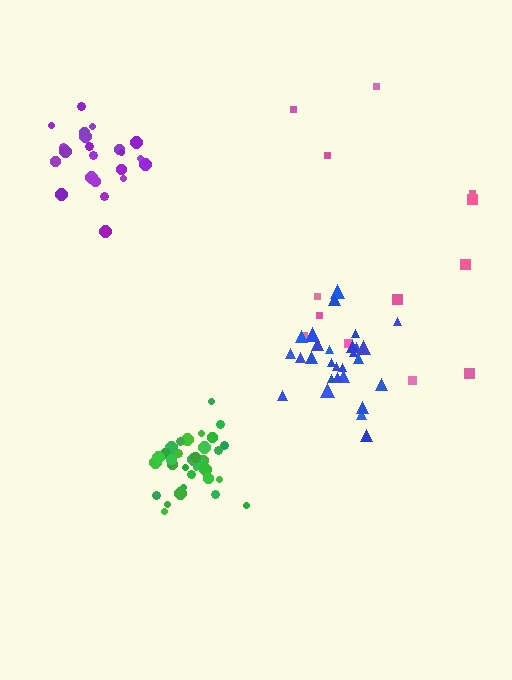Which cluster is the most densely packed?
Green.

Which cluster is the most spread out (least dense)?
Pink.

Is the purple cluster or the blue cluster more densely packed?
Blue.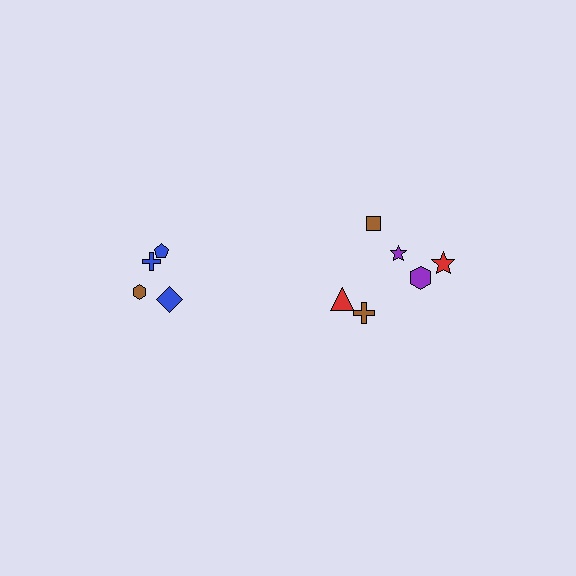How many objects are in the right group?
There are 6 objects.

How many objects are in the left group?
There are 4 objects.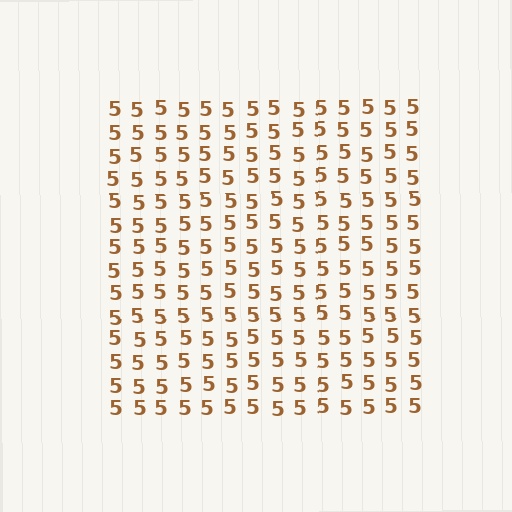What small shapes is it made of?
It is made of small digit 5's.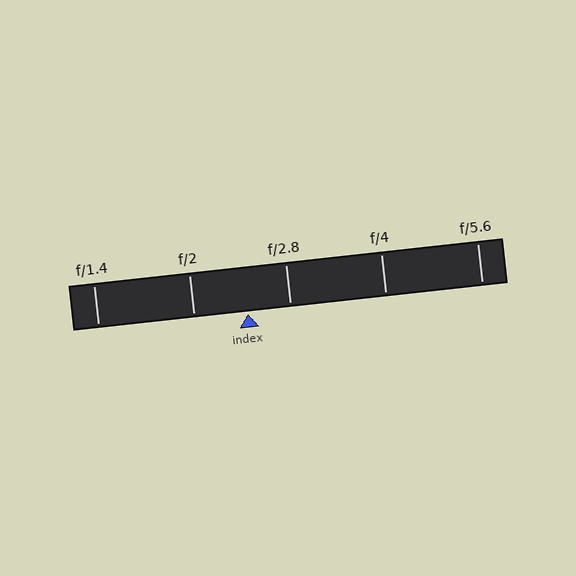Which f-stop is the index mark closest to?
The index mark is closest to f/2.8.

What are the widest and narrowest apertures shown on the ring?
The widest aperture shown is f/1.4 and the narrowest is f/5.6.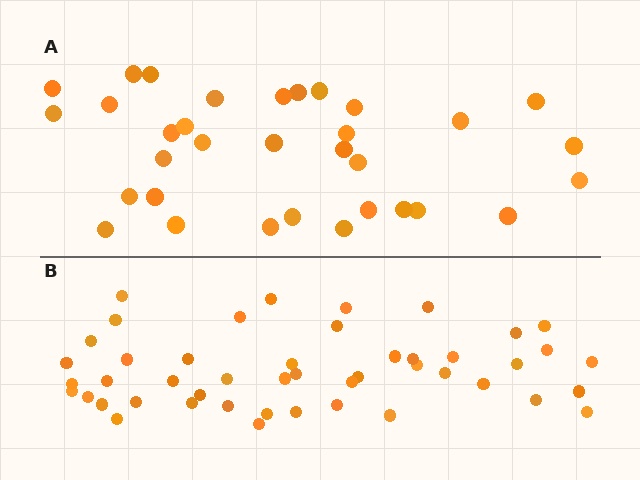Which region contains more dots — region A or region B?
Region B (the bottom region) has more dots.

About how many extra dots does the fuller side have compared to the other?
Region B has approximately 15 more dots than region A.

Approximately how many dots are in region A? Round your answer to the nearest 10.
About 30 dots. (The exact count is 33, which rounds to 30.)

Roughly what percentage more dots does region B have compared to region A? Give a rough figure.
About 40% more.